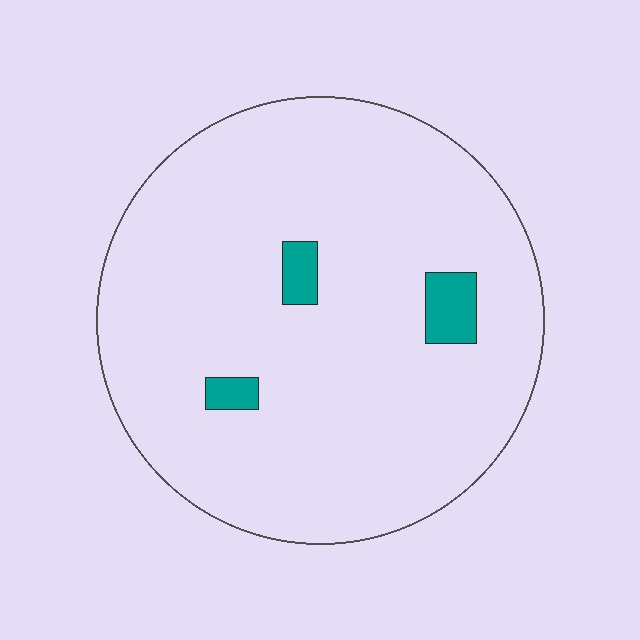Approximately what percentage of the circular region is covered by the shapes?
Approximately 5%.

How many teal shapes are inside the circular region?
3.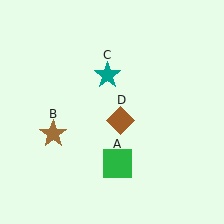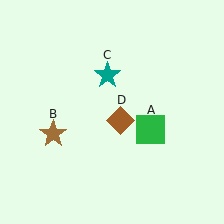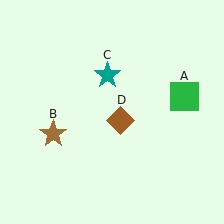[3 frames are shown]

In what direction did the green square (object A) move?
The green square (object A) moved up and to the right.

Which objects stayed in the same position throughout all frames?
Brown star (object B) and teal star (object C) and brown diamond (object D) remained stationary.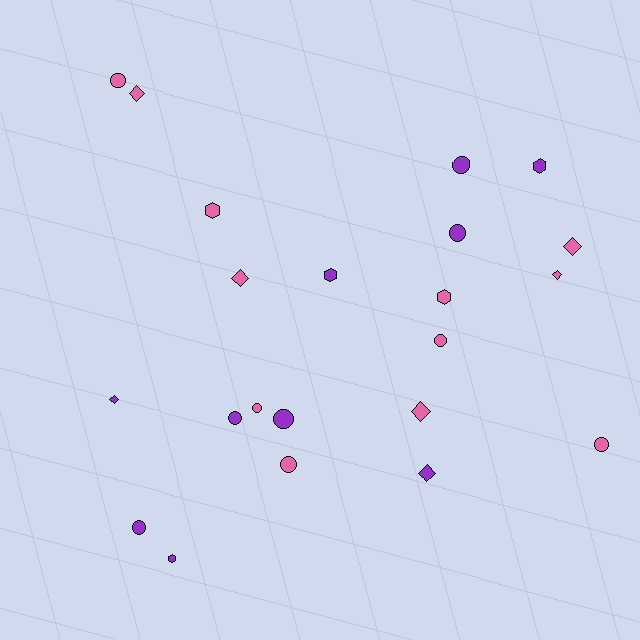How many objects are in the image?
There are 22 objects.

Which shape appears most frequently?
Circle, with 10 objects.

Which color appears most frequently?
Pink, with 12 objects.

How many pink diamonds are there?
There are 5 pink diamonds.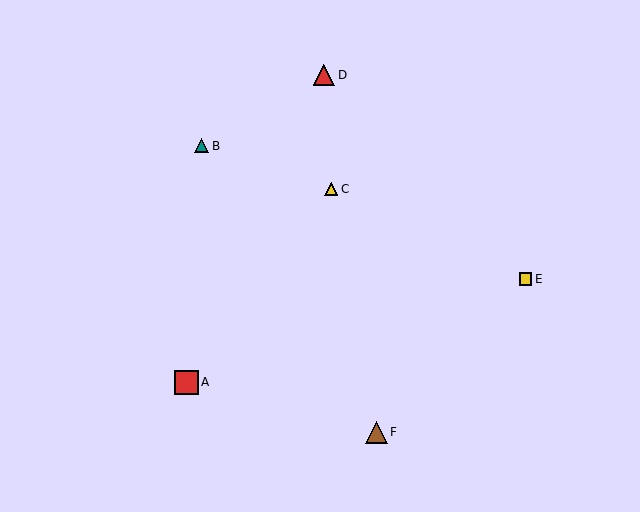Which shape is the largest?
The red square (labeled A) is the largest.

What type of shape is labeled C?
Shape C is a yellow triangle.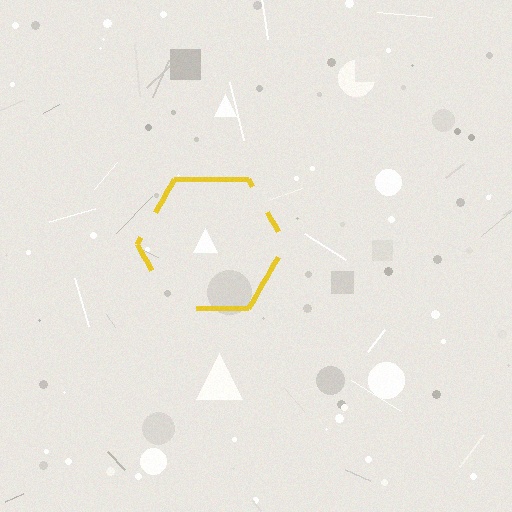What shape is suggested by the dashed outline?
The dashed outline suggests a hexagon.